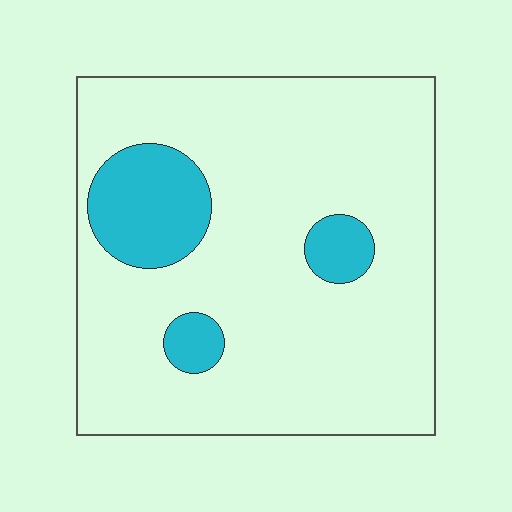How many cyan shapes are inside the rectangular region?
3.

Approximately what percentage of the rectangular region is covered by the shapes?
Approximately 15%.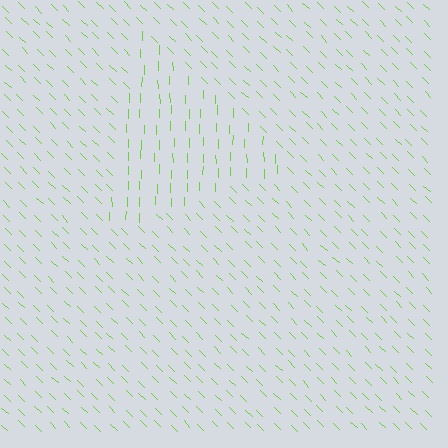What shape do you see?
I see a triangle.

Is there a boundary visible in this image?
Yes, there is a texture boundary formed by a change in line orientation.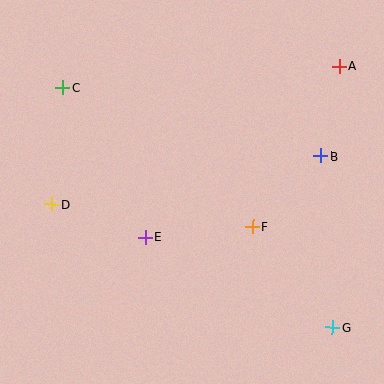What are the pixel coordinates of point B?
Point B is at (320, 156).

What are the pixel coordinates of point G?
Point G is at (332, 327).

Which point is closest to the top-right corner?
Point A is closest to the top-right corner.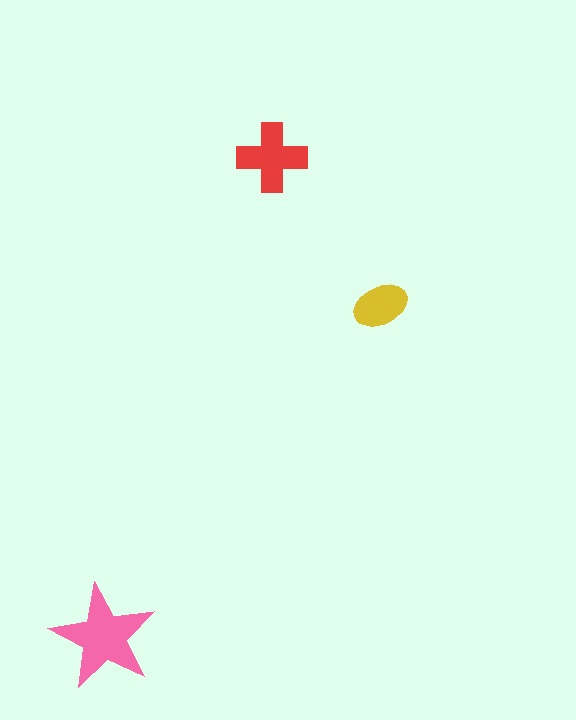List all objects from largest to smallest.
The pink star, the red cross, the yellow ellipse.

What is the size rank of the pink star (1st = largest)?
1st.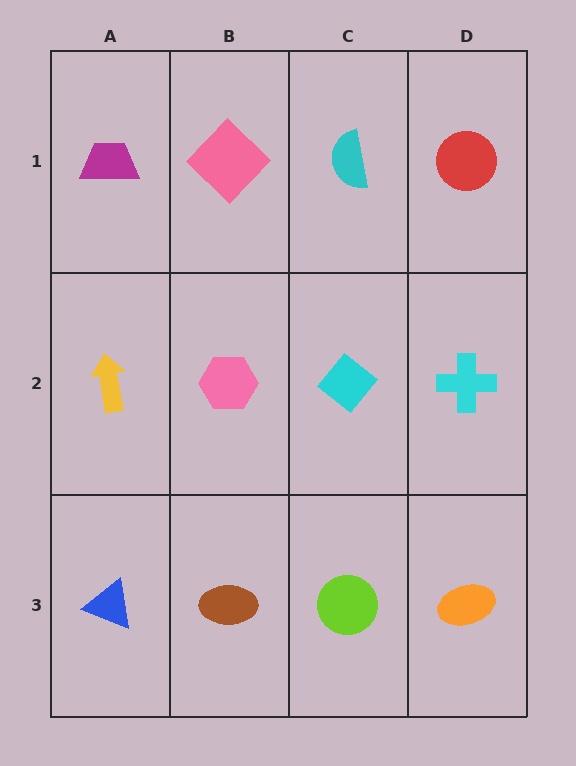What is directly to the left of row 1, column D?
A cyan semicircle.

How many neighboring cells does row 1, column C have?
3.